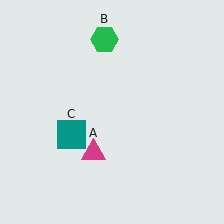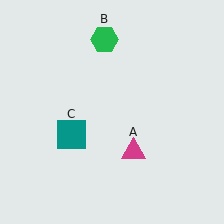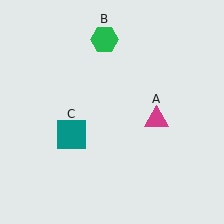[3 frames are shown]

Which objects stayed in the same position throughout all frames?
Green hexagon (object B) and teal square (object C) remained stationary.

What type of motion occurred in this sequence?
The magenta triangle (object A) rotated counterclockwise around the center of the scene.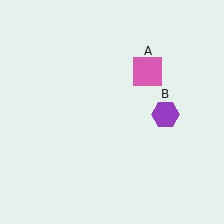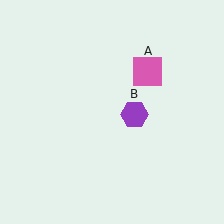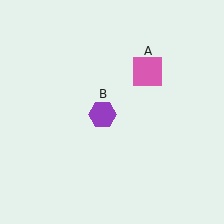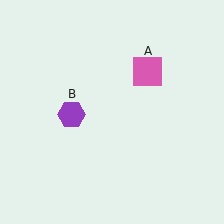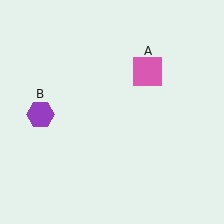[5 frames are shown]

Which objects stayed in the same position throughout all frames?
Pink square (object A) remained stationary.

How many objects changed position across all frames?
1 object changed position: purple hexagon (object B).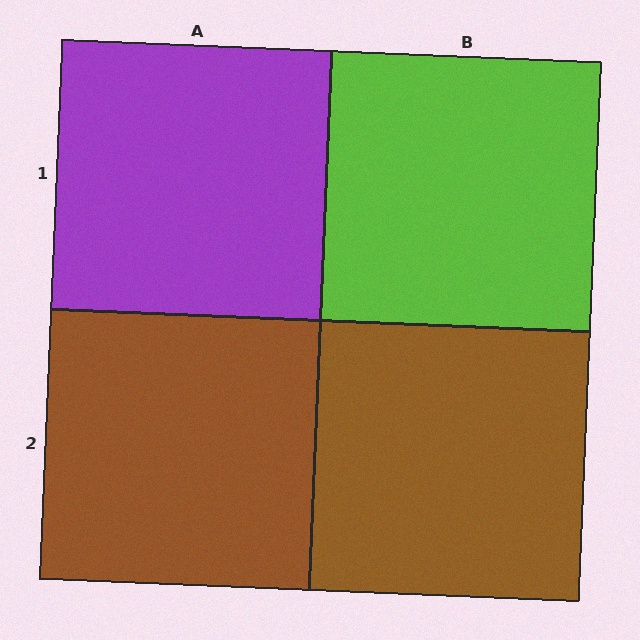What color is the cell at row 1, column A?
Purple.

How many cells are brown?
2 cells are brown.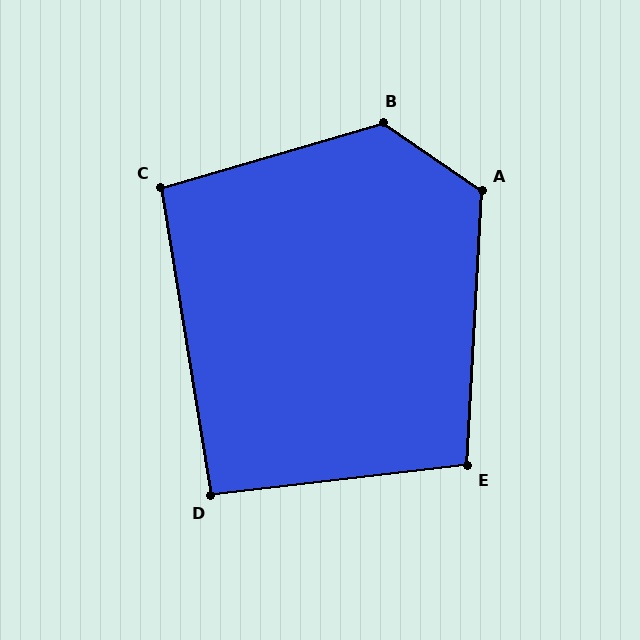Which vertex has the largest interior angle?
B, at approximately 129 degrees.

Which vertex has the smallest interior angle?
D, at approximately 92 degrees.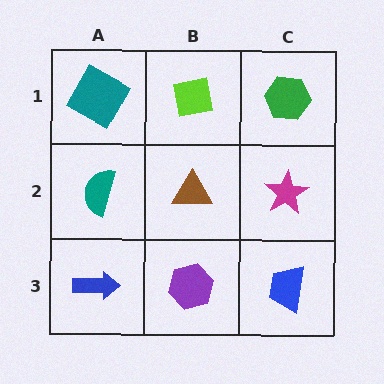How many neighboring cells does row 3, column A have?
2.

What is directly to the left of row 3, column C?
A purple hexagon.